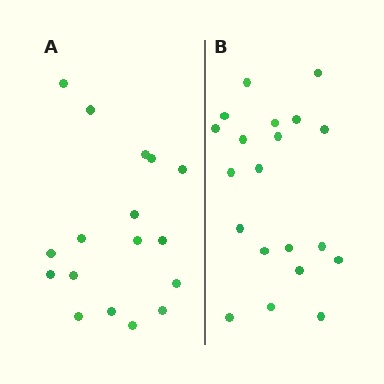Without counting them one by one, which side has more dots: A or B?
Region B (the right region) has more dots.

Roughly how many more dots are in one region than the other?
Region B has just a few more — roughly 2 or 3 more dots than region A.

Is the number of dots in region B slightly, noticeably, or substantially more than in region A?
Region B has only slightly more — the two regions are fairly close. The ratio is roughly 1.2 to 1.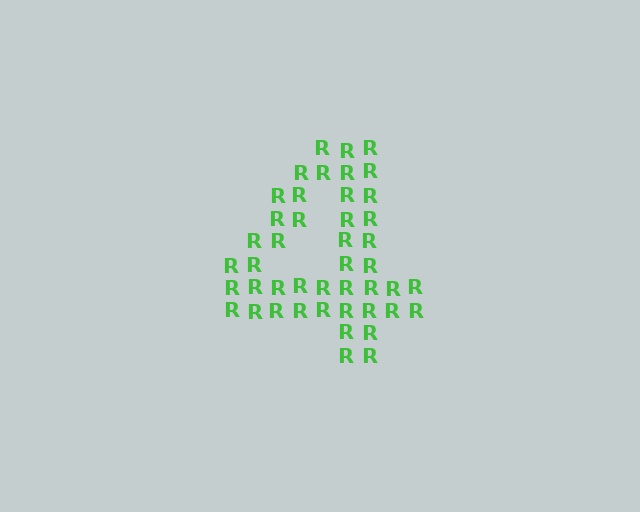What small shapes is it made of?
It is made of small letter R's.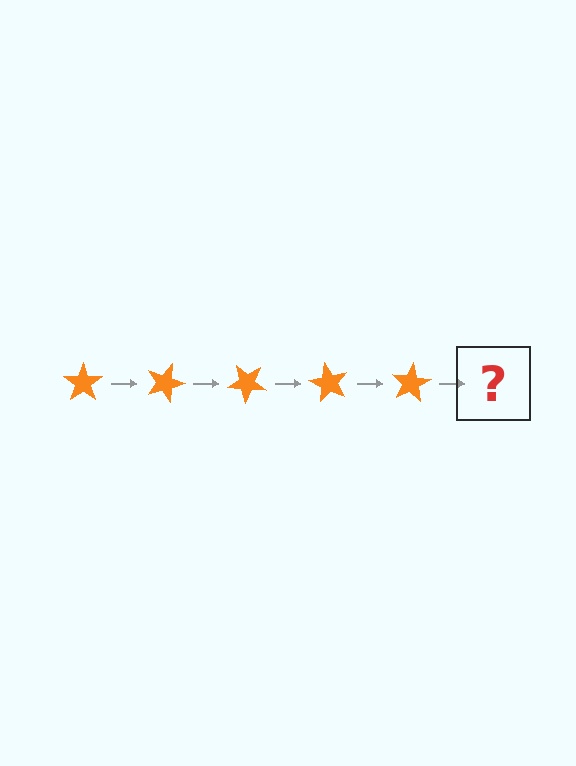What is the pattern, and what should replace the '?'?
The pattern is that the star rotates 20 degrees each step. The '?' should be an orange star rotated 100 degrees.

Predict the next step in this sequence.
The next step is an orange star rotated 100 degrees.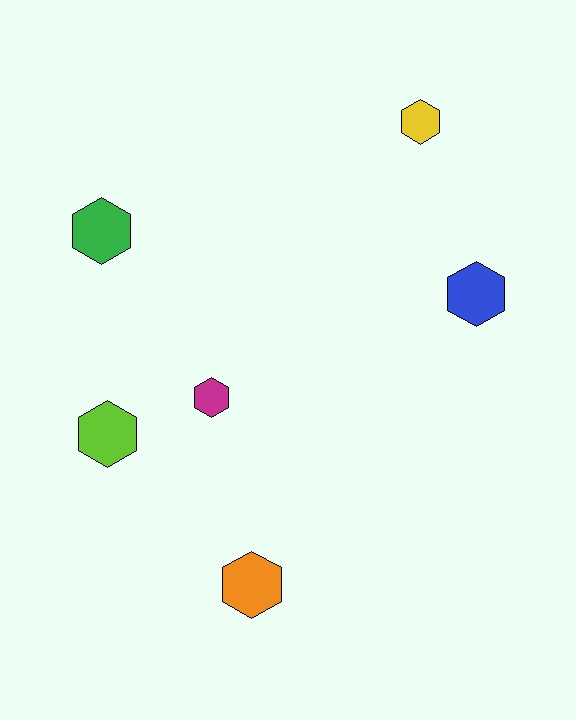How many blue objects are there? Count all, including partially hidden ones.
There is 1 blue object.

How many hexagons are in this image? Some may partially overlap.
There are 6 hexagons.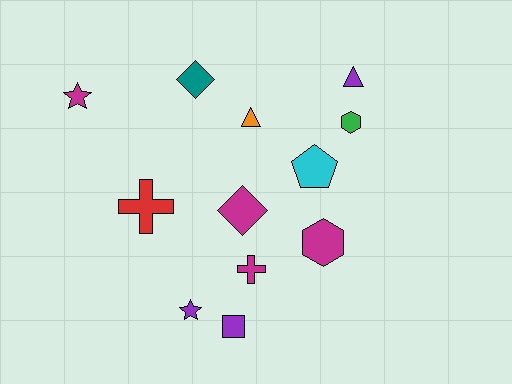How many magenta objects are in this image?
There are 4 magenta objects.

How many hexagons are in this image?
There are 2 hexagons.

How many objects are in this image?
There are 12 objects.